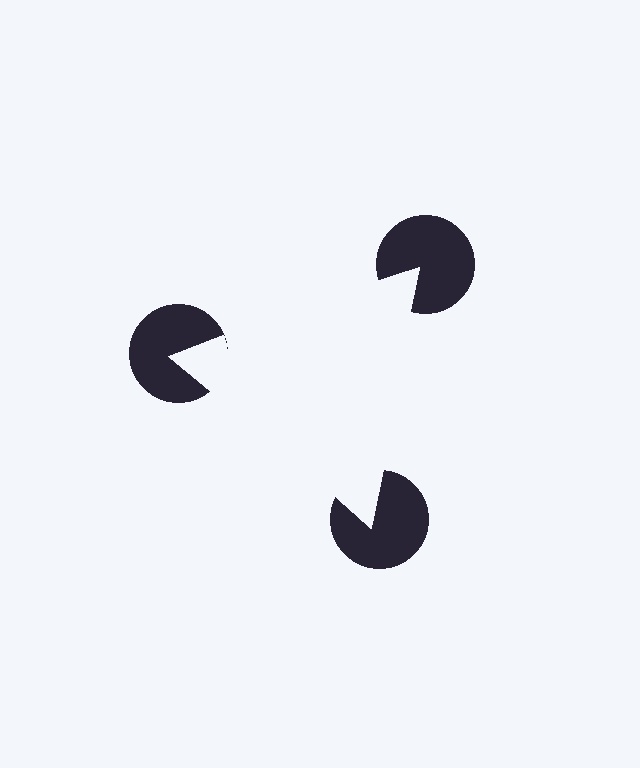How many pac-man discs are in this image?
There are 3 — one at each vertex of the illusory triangle.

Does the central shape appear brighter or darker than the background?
It typically appears slightly brighter than the background, even though no actual brightness change is drawn.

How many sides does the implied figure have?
3 sides.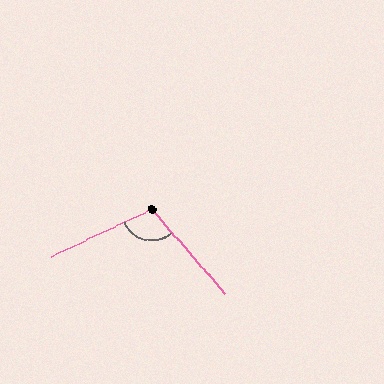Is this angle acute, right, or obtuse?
It is obtuse.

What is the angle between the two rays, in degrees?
Approximately 106 degrees.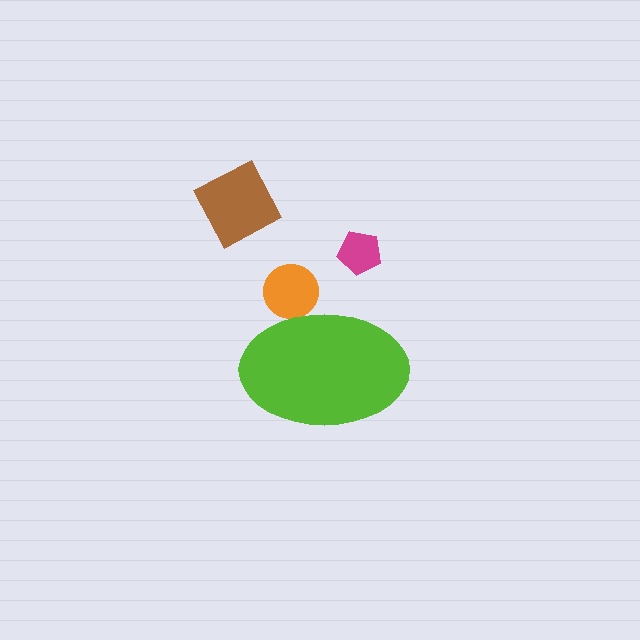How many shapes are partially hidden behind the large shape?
1 shape is partially hidden.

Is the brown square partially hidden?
No, the brown square is fully visible.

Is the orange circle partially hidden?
Yes, the orange circle is partially hidden behind the lime ellipse.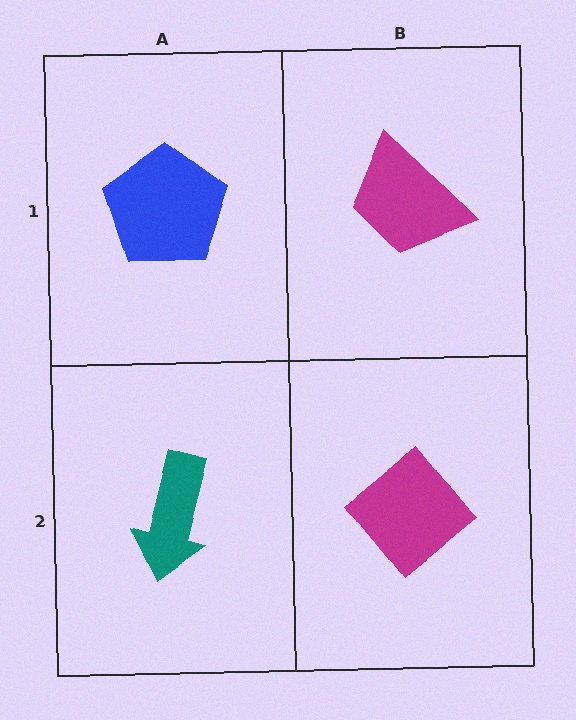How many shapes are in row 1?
2 shapes.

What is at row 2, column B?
A magenta diamond.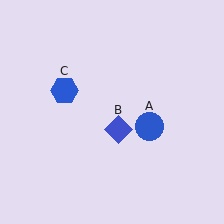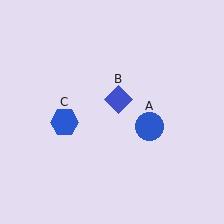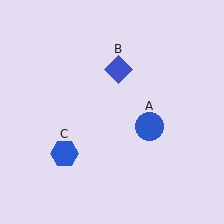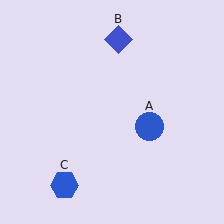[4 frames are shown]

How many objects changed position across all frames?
2 objects changed position: blue diamond (object B), blue hexagon (object C).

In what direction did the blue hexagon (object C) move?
The blue hexagon (object C) moved down.